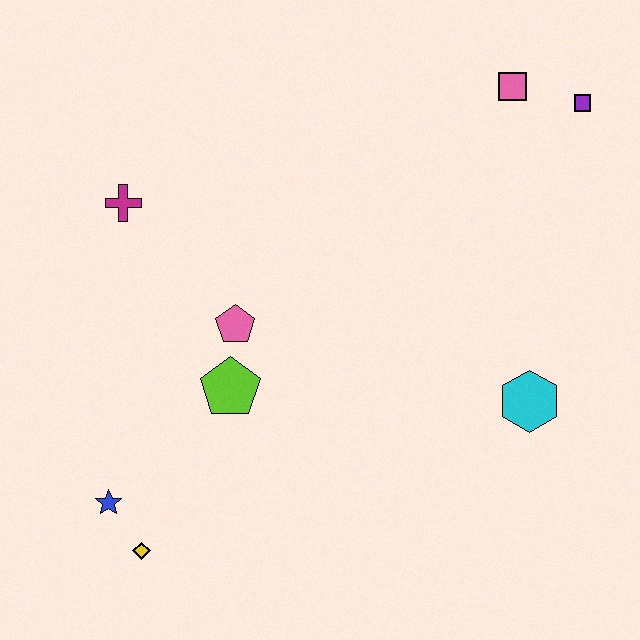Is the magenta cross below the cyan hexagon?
No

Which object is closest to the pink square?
The purple square is closest to the pink square.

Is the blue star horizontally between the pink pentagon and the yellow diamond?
No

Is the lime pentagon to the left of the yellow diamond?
No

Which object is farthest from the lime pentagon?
The purple square is farthest from the lime pentagon.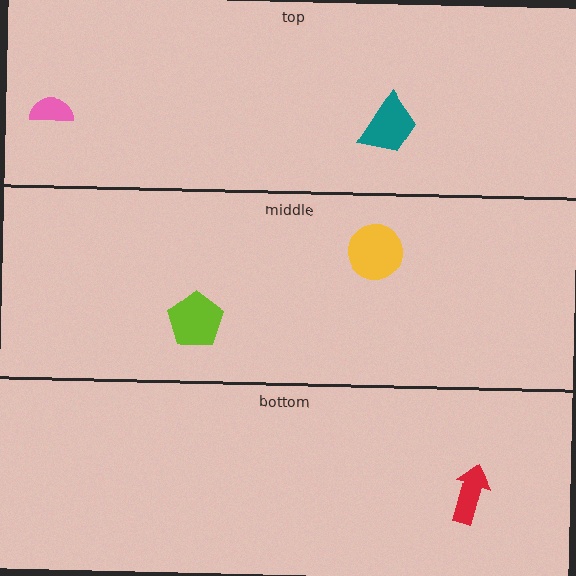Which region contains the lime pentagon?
The middle region.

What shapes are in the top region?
The teal trapezoid, the pink semicircle.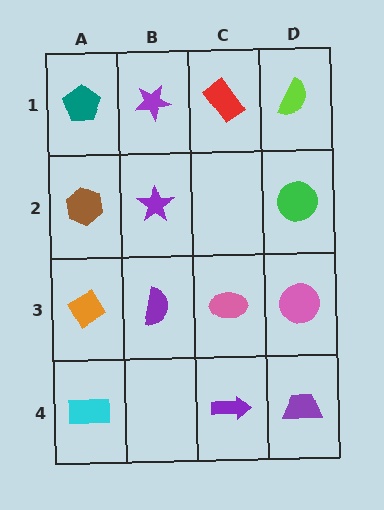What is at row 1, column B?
A purple star.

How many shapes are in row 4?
3 shapes.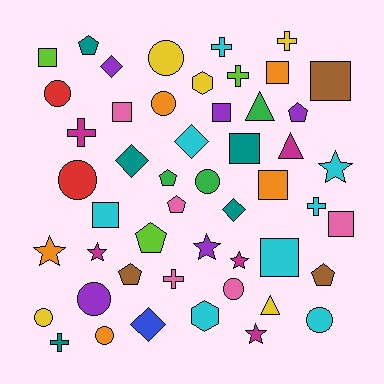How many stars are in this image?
There are 6 stars.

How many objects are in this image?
There are 50 objects.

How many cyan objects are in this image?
There are 8 cyan objects.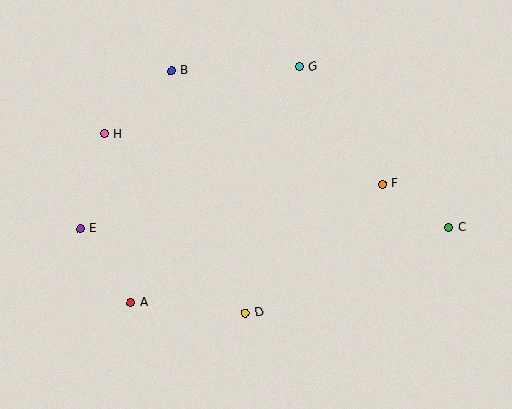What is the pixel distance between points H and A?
The distance between H and A is 171 pixels.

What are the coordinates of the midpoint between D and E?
The midpoint between D and E is at (163, 271).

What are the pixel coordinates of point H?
Point H is at (104, 134).